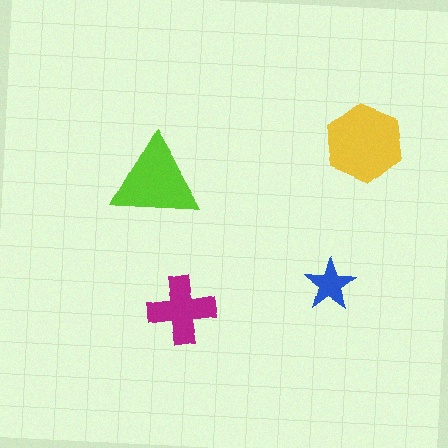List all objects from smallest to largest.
The blue star, the magenta cross, the lime triangle, the yellow hexagon.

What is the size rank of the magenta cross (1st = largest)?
3rd.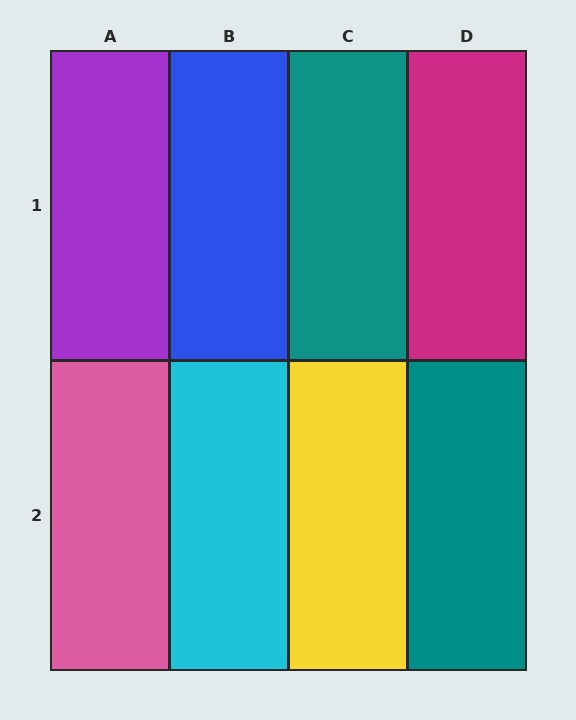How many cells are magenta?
1 cell is magenta.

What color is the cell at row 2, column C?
Yellow.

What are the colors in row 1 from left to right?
Purple, blue, teal, magenta.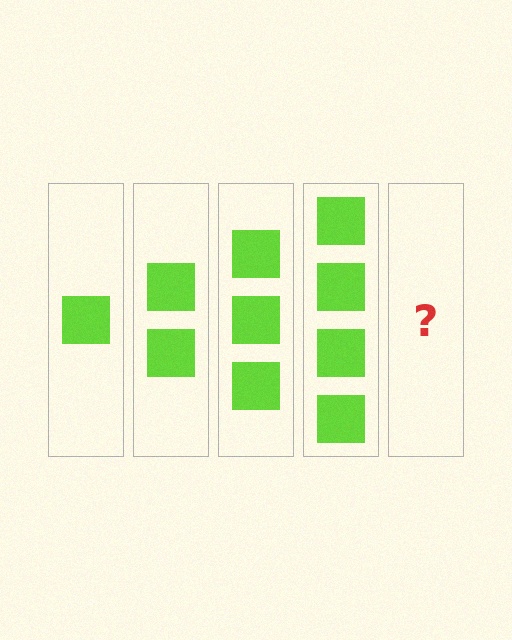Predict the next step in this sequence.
The next step is 5 squares.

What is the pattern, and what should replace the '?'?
The pattern is that each step adds one more square. The '?' should be 5 squares.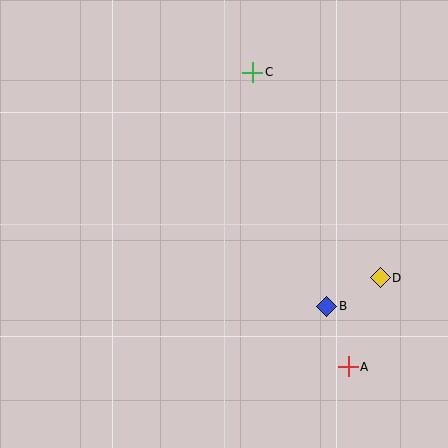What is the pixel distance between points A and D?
The distance between A and D is 95 pixels.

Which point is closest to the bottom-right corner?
Point A is closest to the bottom-right corner.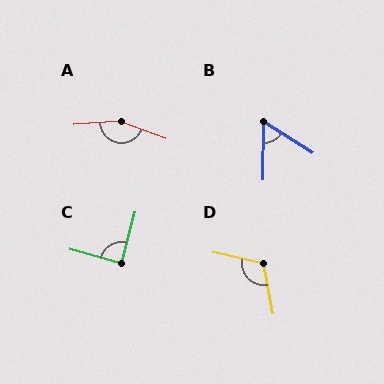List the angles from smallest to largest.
B (58°), C (89°), D (113°), A (156°).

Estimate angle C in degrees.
Approximately 89 degrees.